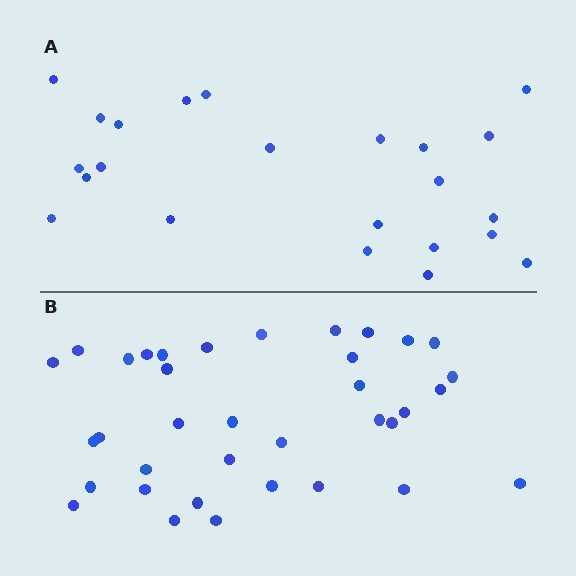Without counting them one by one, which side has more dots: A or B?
Region B (the bottom region) has more dots.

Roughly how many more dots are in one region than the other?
Region B has approximately 15 more dots than region A.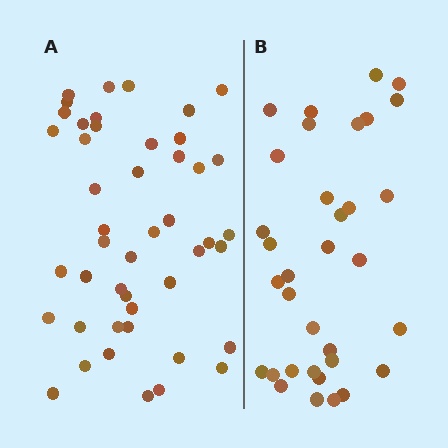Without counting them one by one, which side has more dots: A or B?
Region A (the left region) has more dots.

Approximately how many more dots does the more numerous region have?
Region A has roughly 12 or so more dots than region B.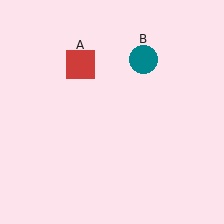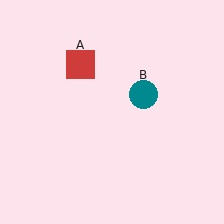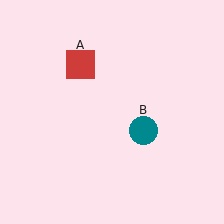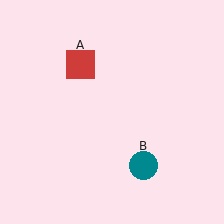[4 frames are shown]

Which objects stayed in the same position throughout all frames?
Red square (object A) remained stationary.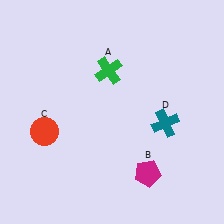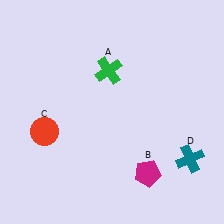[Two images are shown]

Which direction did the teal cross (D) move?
The teal cross (D) moved down.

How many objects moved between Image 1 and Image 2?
1 object moved between the two images.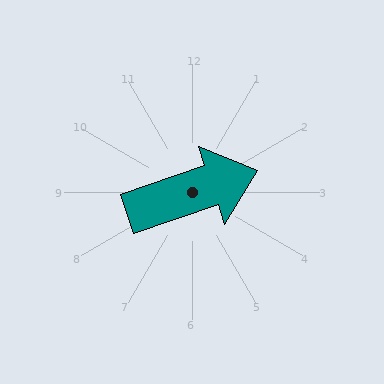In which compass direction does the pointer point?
East.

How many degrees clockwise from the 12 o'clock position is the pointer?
Approximately 71 degrees.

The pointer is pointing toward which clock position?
Roughly 2 o'clock.